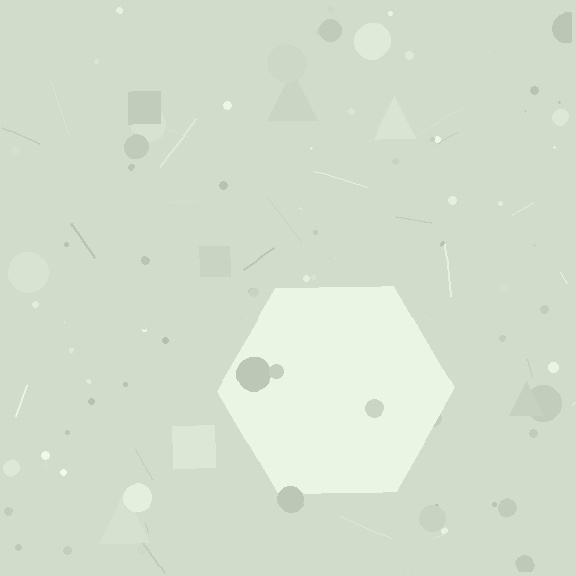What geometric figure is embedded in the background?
A hexagon is embedded in the background.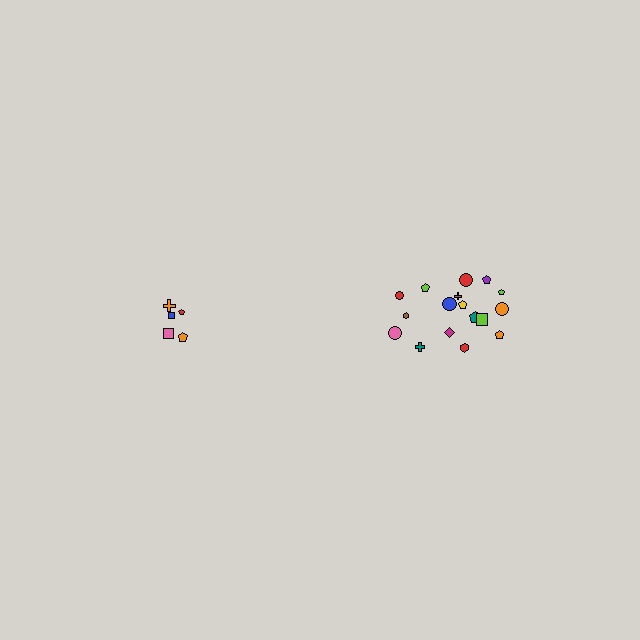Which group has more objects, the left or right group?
The right group.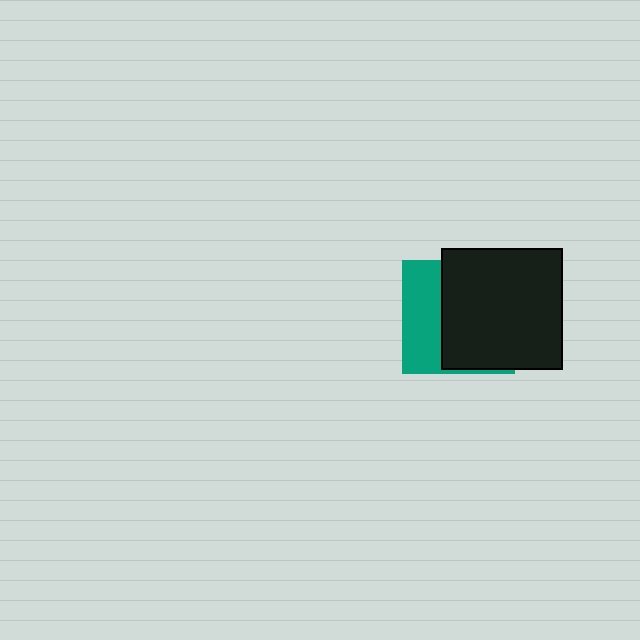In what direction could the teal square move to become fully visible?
The teal square could move left. That would shift it out from behind the black square entirely.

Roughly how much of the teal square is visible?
A small part of it is visible (roughly 37%).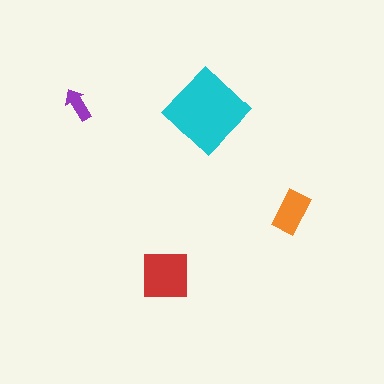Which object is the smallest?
The purple arrow.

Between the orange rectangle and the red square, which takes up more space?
The red square.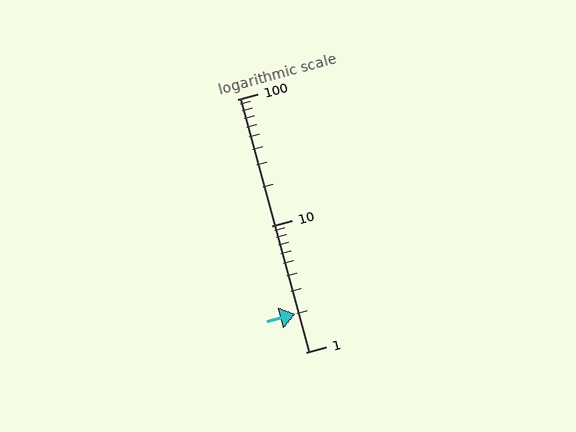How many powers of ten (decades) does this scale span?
The scale spans 2 decades, from 1 to 100.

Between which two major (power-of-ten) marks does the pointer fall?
The pointer is between 1 and 10.